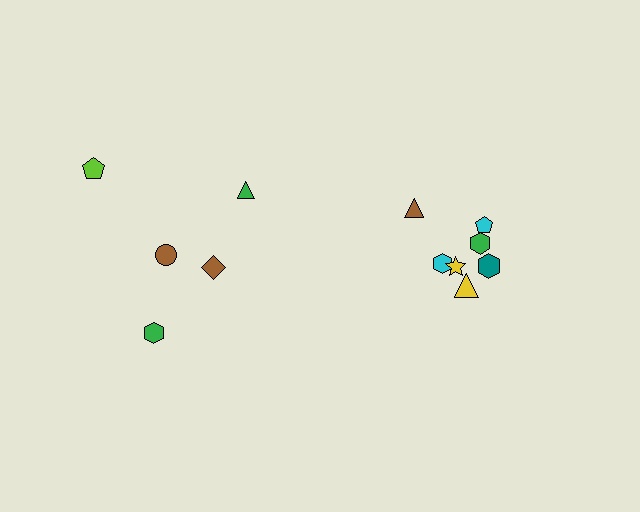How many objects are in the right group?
There are 7 objects.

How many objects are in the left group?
There are 5 objects.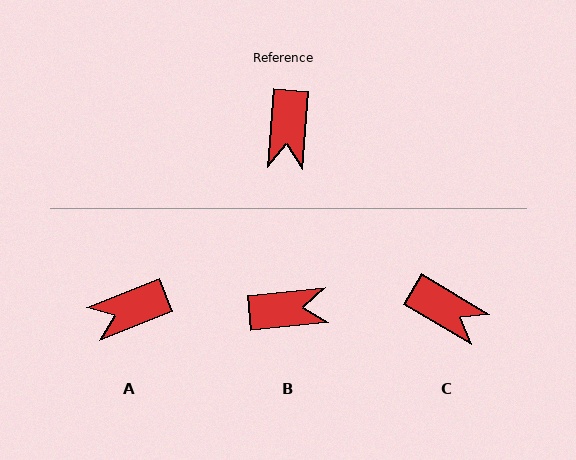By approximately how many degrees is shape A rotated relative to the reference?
Approximately 64 degrees clockwise.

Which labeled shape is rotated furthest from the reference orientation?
B, about 100 degrees away.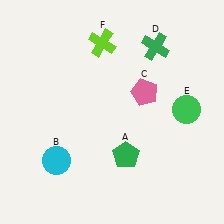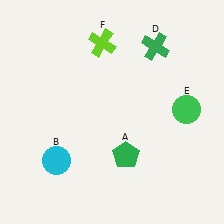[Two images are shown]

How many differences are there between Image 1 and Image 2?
There is 1 difference between the two images.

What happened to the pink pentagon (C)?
The pink pentagon (C) was removed in Image 2. It was in the top-right area of Image 1.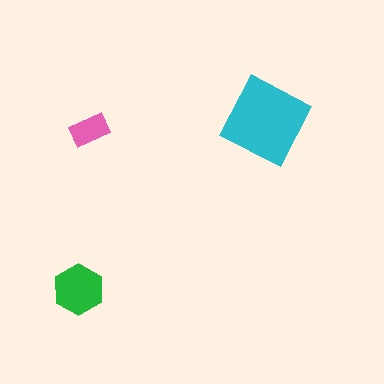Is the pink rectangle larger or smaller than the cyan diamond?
Smaller.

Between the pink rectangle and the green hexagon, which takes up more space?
The green hexagon.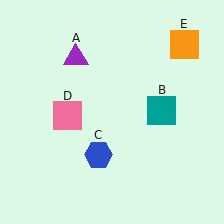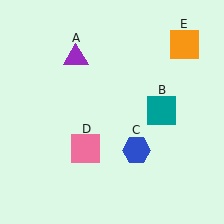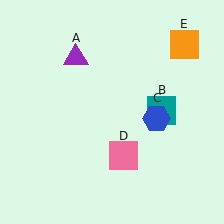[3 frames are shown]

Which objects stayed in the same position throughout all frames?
Purple triangle (object A) and teal square (object B) and orange square (object E) remained stationary.